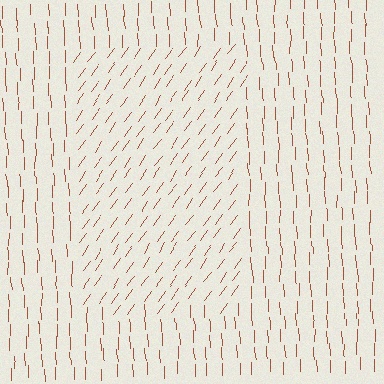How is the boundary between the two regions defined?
The boundary is defined purely by a change in line orientation (approximately 37 degrees difference). All lines are the same color and thickness.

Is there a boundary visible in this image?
Yes, there is a texture boundary formed by a change in line orientation.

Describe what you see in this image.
The image is filled with small brown line segments. A rectangle region in the image has lines oriented differently from the surrounding lines, creating a visible texture boundary.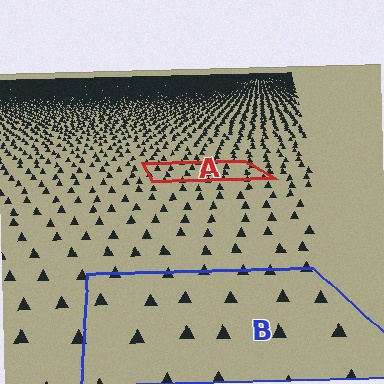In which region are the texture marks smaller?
The texture marks are smaller in region A, because it is farther away.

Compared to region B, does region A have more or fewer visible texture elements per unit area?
Region A has more texture elements per unit area — they are packed more densely because it is farther away.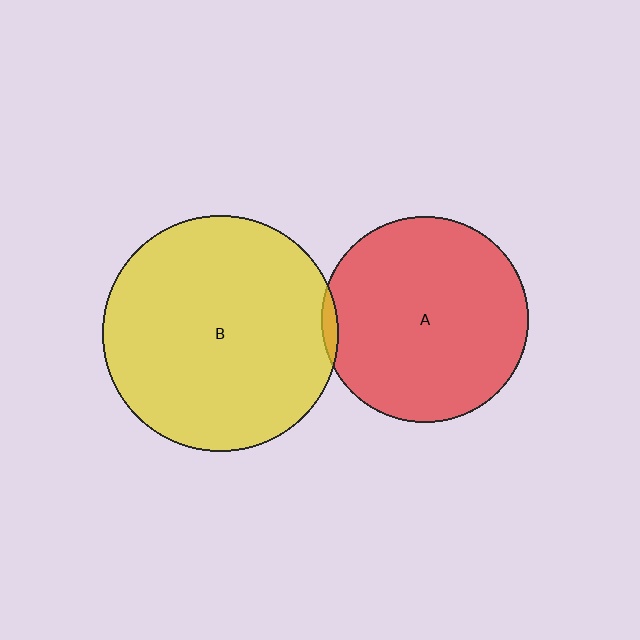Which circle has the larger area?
Circle B (yellow).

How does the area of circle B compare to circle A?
Approximately 1.3 times.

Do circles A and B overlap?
Yes.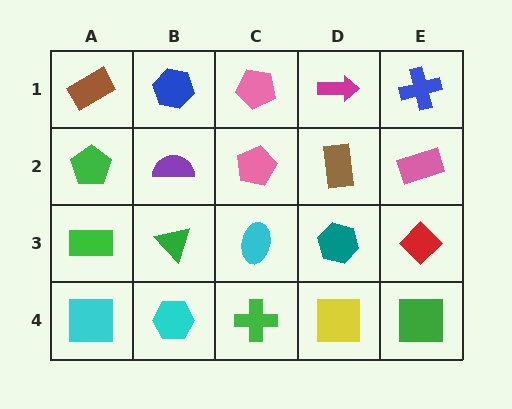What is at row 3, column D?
A teal hexagon.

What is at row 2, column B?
A purple semicircle.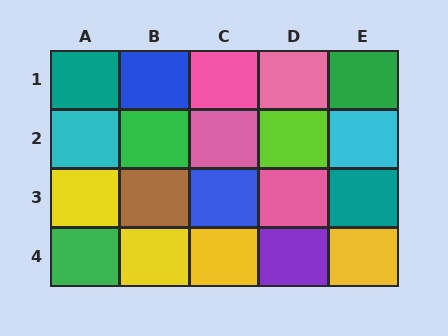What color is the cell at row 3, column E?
Teal.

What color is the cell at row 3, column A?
Yellow.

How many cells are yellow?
4 cells are yellow.